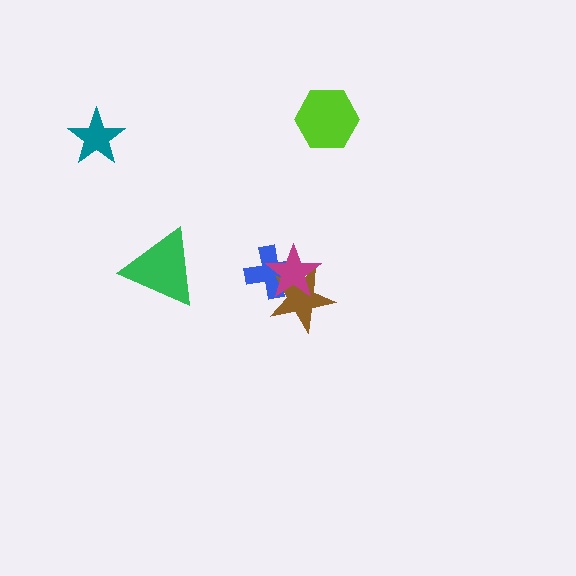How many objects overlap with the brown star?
2 objects overlap with the brown star.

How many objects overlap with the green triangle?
0 objects overlap with the green triangle.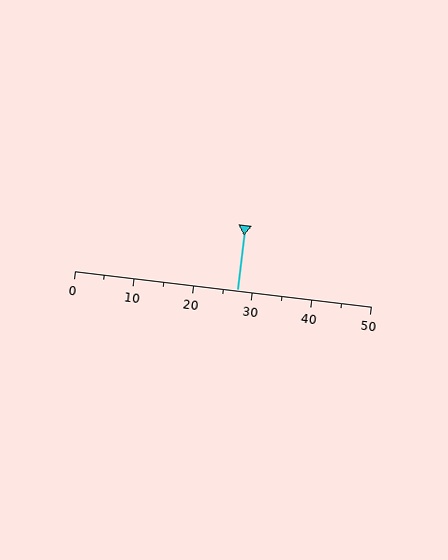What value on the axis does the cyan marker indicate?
The marker indicates approximately 27.5.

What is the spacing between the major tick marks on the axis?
The major ticks are spaced 10 apart.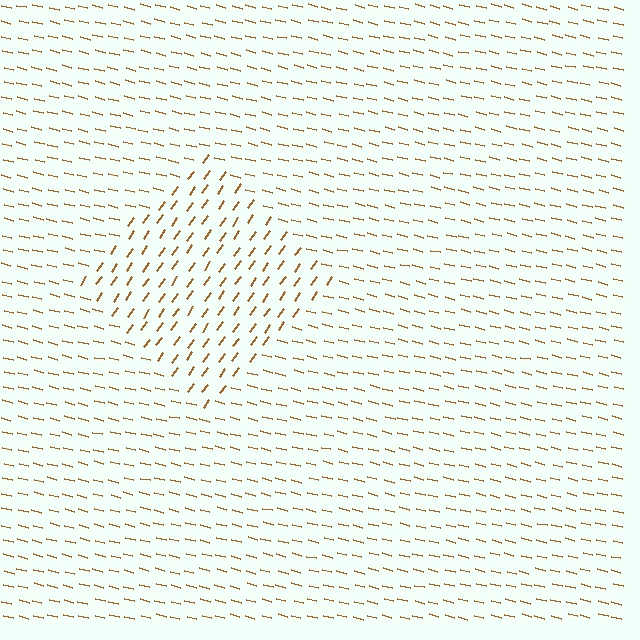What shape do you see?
I see a diamond.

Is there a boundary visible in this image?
Yes, there is a texture boundary formed by a change in line orientation.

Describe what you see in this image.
The image is filled with small brown line segments. A diamond region in the image has lines oriented differently from the surrounding lines, creating a visible texture boundary.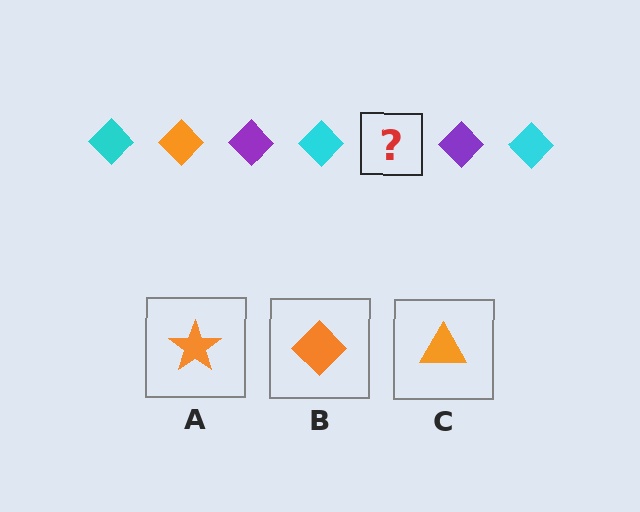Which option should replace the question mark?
Option B.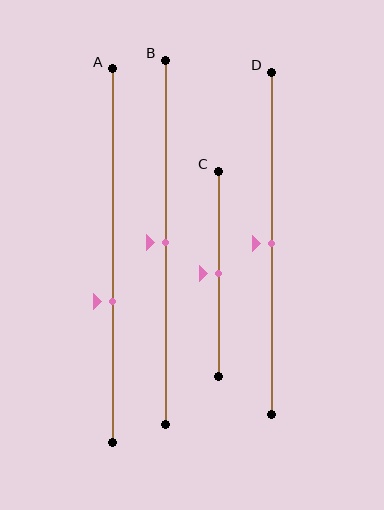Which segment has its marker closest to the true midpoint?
Segment B has its marker closest to the true midpoint.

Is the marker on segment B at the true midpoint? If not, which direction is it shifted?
Yes, the marker on segment B is at the true midpoint.